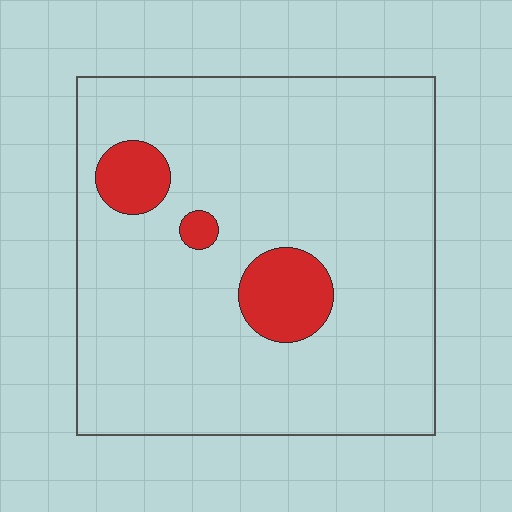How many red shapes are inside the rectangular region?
3.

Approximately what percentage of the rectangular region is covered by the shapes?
Approximately 10%.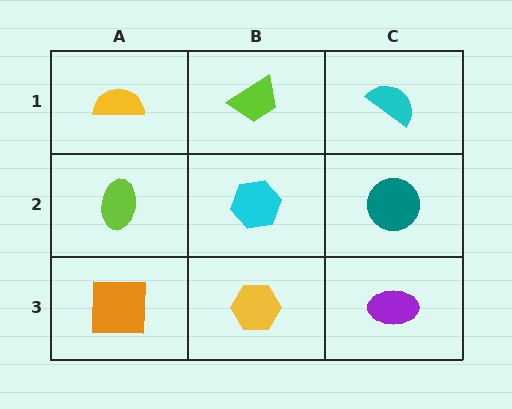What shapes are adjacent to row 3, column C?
A teal circle (row 2, column C), a yellow hexagon (row 3, column B).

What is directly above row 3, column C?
A teal circle.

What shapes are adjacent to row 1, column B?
A cyan hexagon (row 2, column B), a yellow semicircle (row 1, column A), a cyan semicircle (row 1, column C).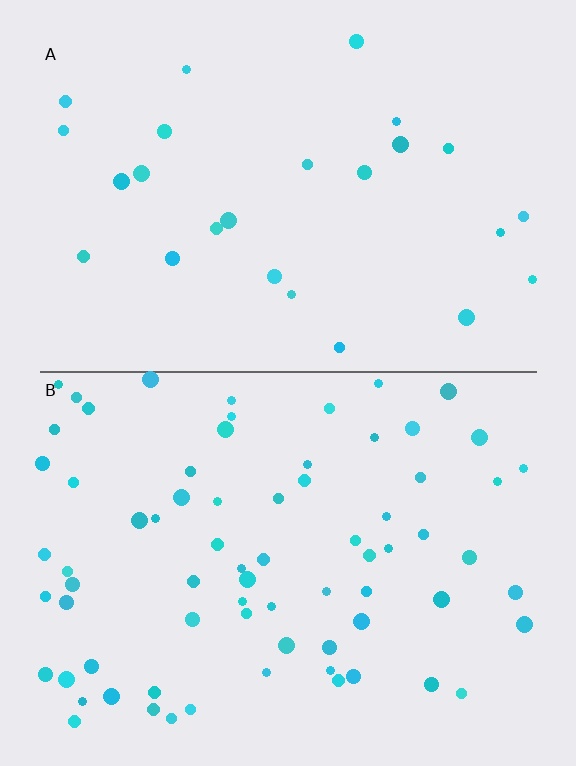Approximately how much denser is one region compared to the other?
Approximately 2.9× — region B over region A.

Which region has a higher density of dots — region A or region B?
B (the bottom).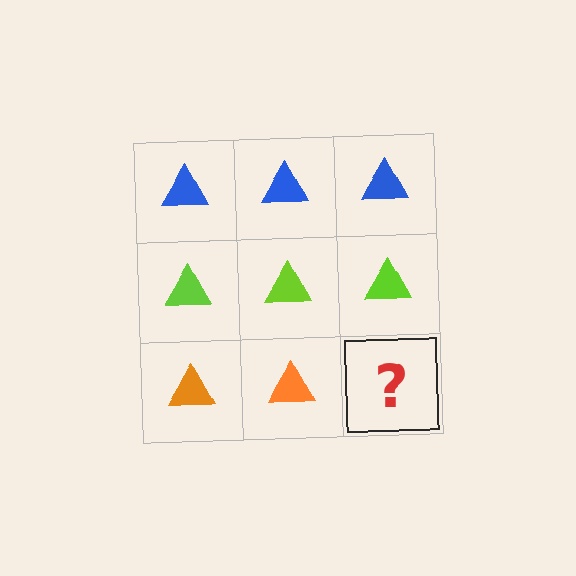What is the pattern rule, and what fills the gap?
The rule is that each row has a consistent color. The gap should be filled with an orange triangle.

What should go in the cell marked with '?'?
The missing cell should contain an orange triangle.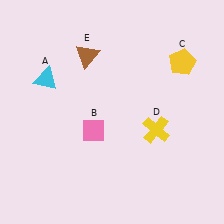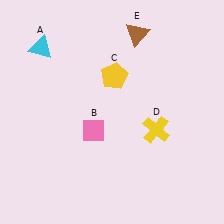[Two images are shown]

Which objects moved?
The objects that moved are: the cyan triangle (A), the yellow pentagon (C), the brown triangle (E).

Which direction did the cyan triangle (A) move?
The cyan triangle (A) moved up.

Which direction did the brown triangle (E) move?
The brown triangle (E) moved right.